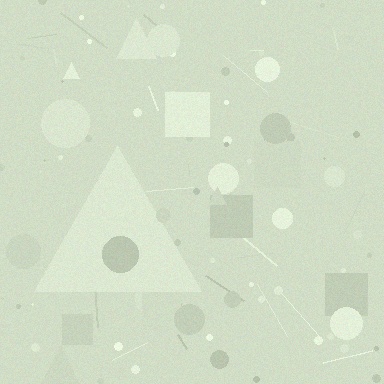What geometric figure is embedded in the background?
A triangle is embedded in the background.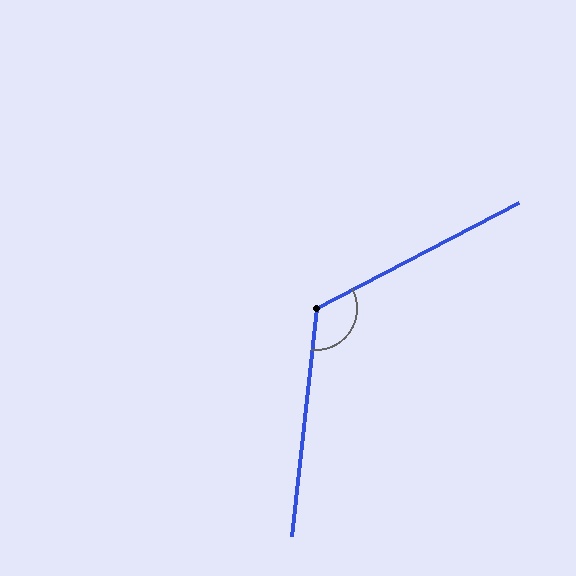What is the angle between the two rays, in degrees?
Approximately 124 degrees.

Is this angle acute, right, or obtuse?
It is obtuse.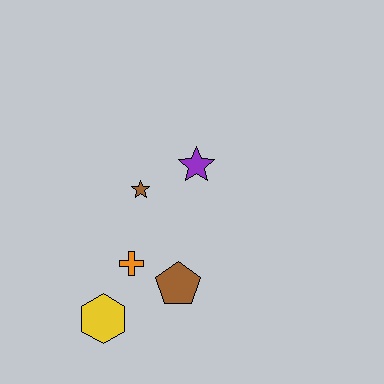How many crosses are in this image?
There is 1 cross.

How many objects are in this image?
There are 5 objects.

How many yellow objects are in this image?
There is 1 yellow object.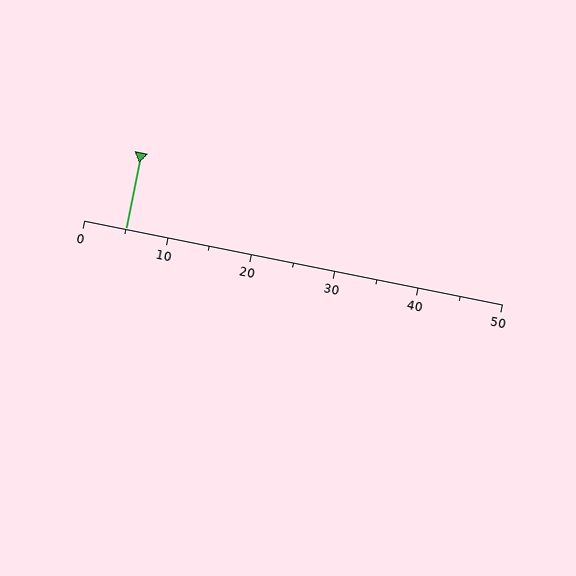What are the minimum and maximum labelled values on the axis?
The axis runs from 0 to 50.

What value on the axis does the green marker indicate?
The marker indicates approximately 5.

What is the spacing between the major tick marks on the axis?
The major ticks are spaced 10 apart.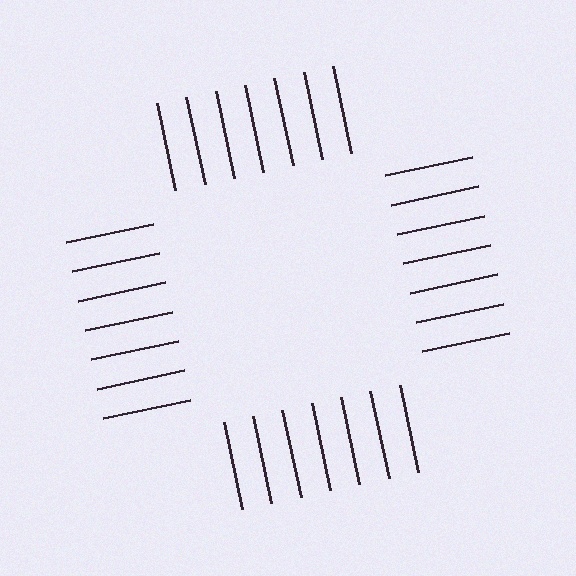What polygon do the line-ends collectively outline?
An illusory square — the line segments terminate on its edges but no continuous stroke is drawn.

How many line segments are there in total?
28 — 7 along each of the 4 edges.